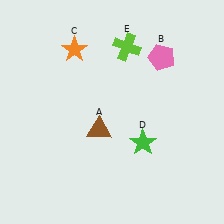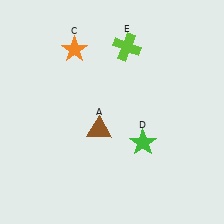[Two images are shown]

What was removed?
The pink pentagon (B) was removed in Image 2.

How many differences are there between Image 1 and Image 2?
There is 1 difference between the two images.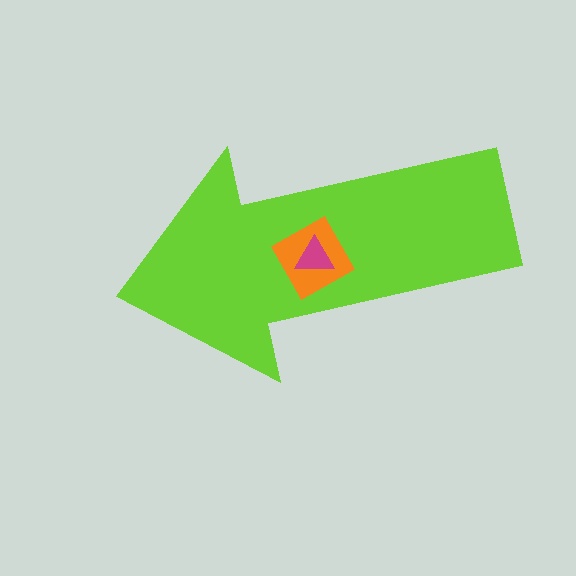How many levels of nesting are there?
3.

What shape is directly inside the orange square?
The magenta triangle.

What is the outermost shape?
The lime arrow.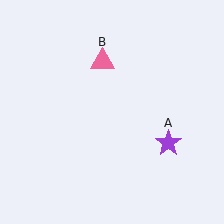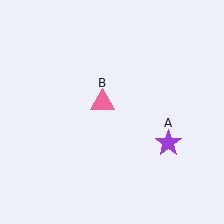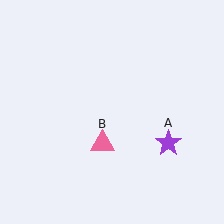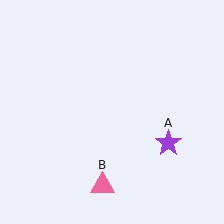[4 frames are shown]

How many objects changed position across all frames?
1 object changed position: pink triangle (object B).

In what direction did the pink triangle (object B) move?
The pink triangle (object B) moved down.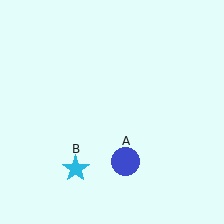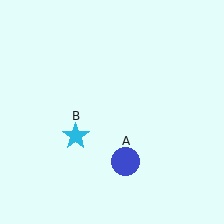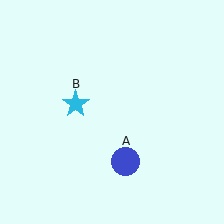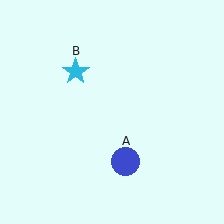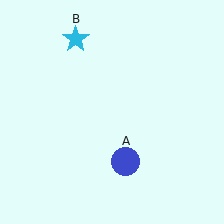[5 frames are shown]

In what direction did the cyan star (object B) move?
The cyan star (object B) moved up.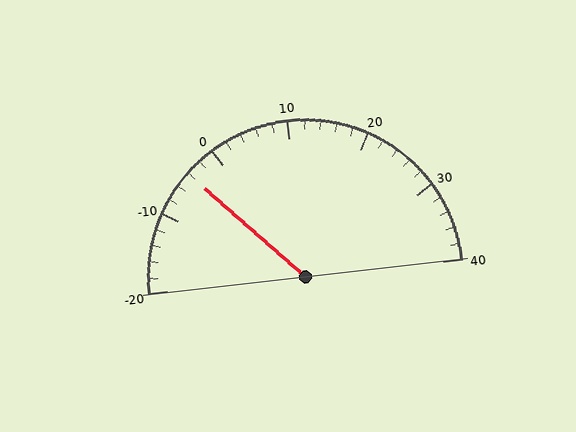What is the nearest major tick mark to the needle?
The nearest major tick mark is 0.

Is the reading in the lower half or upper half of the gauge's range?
The reading is in the lower half of the range (-20 to 40).